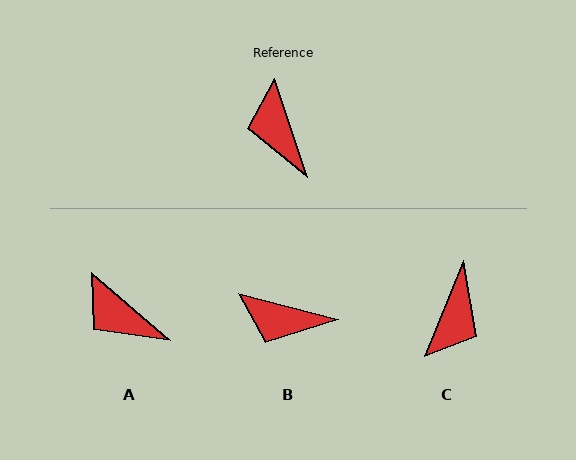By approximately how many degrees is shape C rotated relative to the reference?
Approximately 139 degrees counter-clockwise.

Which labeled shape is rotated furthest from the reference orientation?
C, about 139 degrees away.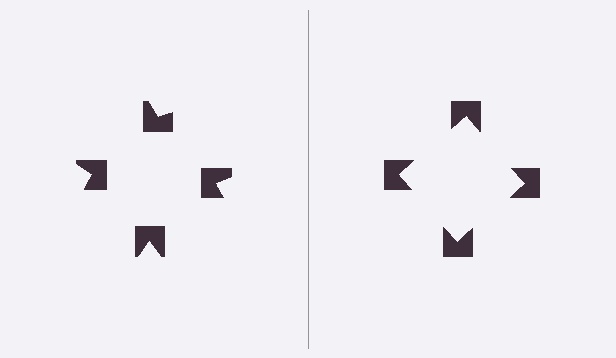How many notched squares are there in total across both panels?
8 — 4 on each side.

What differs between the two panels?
The notched squares are positioned identically on both sides; only the wedge orientations differ. On the right they align to a square; on the left they are misaligned.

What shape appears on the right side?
An illusory square.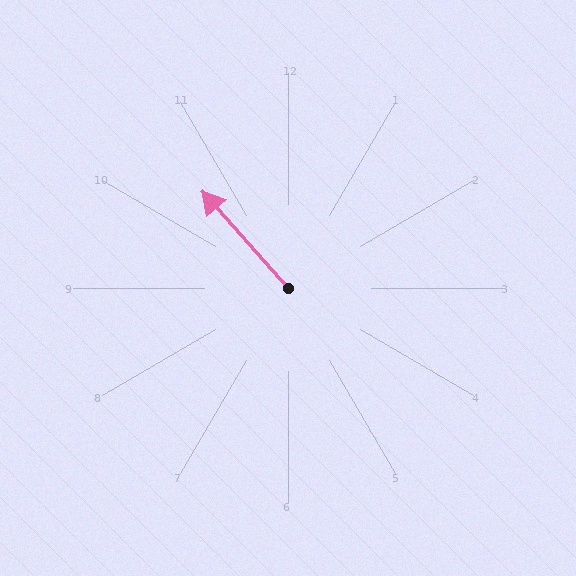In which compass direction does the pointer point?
Northwest.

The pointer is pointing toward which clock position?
Roughly 11 o'clock.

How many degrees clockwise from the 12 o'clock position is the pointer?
Approximately 318 degrees.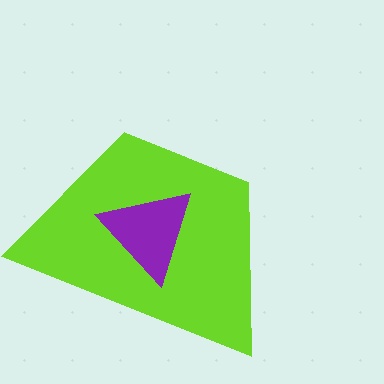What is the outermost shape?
The lime trapezoid.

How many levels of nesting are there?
2.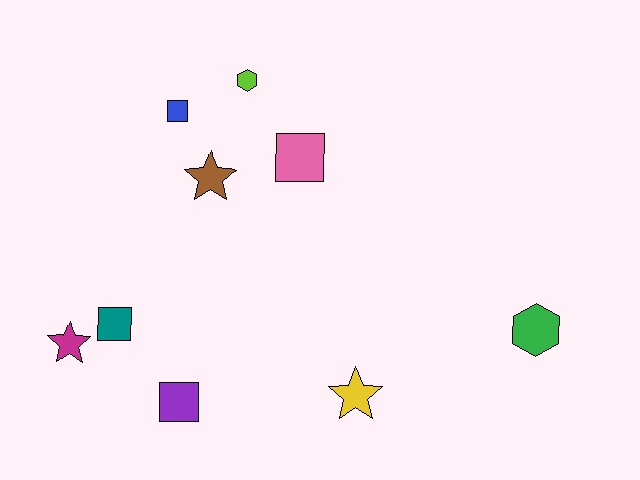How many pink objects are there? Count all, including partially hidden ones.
There is 1 pink object.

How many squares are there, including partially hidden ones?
There are 4 squares.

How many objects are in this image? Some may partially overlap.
There are 9 objects.